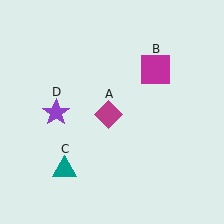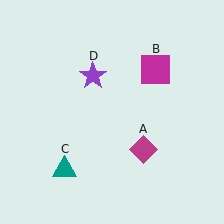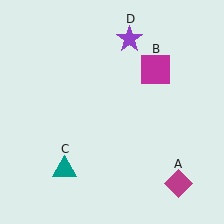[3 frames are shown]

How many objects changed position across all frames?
2 objects changed position: magenta diamond (object A), purple star (object D).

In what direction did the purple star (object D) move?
The purple star (object D) moved up and to the right.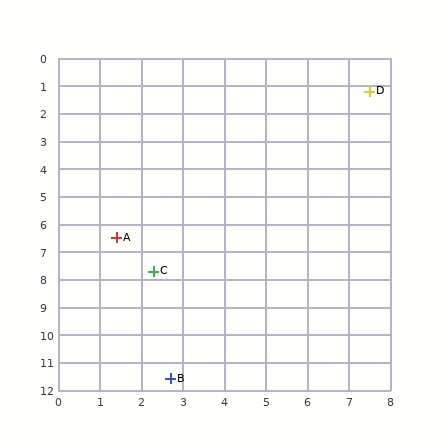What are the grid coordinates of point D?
Point D is at approximately (7.5, 1.2).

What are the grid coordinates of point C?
Point C is at approximately (2.3, 7.7).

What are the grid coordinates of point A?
Point A is at approximately (1.4, 6.5).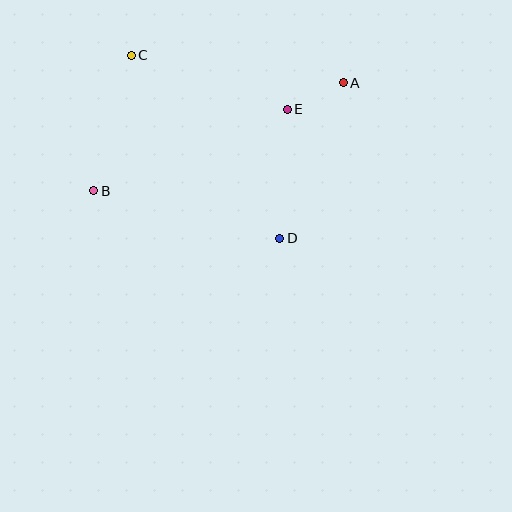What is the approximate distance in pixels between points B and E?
The distance between B and E is approximately 210 pixels.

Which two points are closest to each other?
Points A and E are closest to each other.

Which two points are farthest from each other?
Points A and B are farthest from each other.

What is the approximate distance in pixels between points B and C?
The distance between B and C is approximately 140 pixels.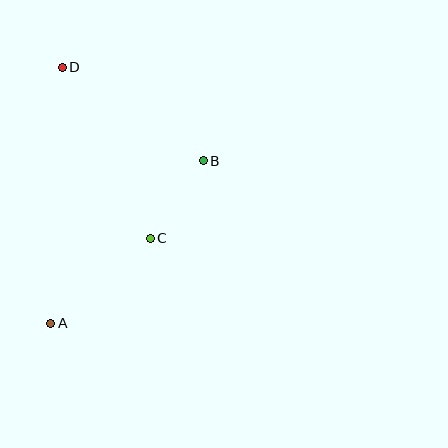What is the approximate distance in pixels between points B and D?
The distance between B and D is approximately 169 pixels.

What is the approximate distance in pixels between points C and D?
The distance between C and D is approximately 193 pixels.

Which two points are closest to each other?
Points B and C are closest to each other.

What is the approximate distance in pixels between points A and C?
The distance between A and C is approximately 131 pixels.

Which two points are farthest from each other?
Points A and D are farthest from each other.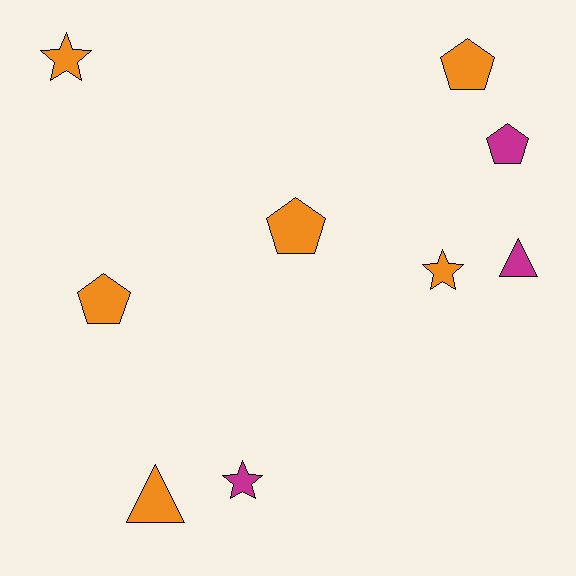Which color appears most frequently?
Orange, with 6 objects.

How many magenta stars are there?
There is 1 magenta star.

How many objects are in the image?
There are 9 objects.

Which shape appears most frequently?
Pentagon, with 4 objects.